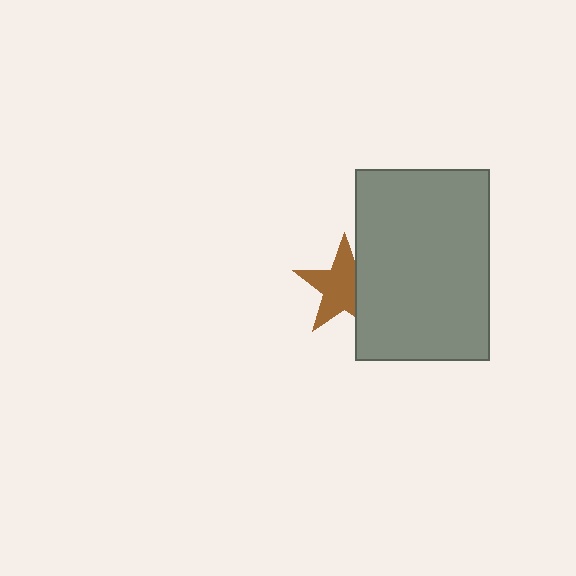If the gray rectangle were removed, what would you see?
You would see the complete brown star.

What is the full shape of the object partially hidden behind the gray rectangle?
The partially hidden object is a brown star.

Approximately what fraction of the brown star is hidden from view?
Roughly 30% of the brown star is hidden behind the gray rectangle.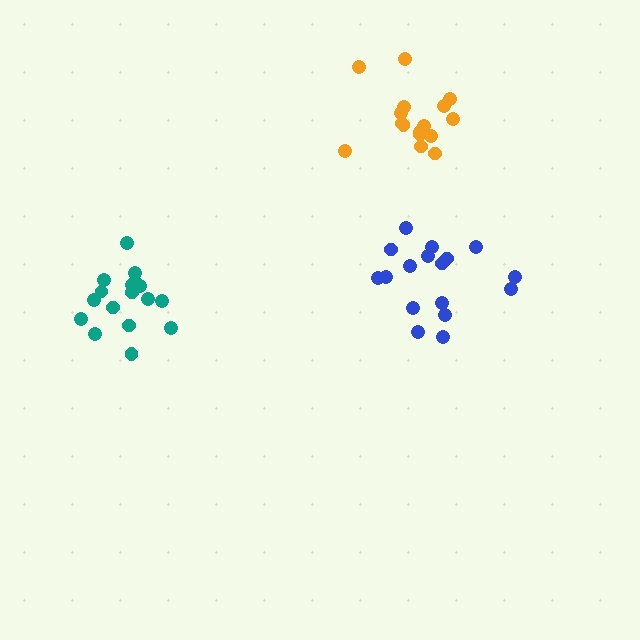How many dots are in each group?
Group 1: 17 dots, Group 2: 17 dots, Group 3: 16 dots (50 total).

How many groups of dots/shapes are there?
There are 3 groups.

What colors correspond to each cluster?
The clusters are colored: teal, blue, orange.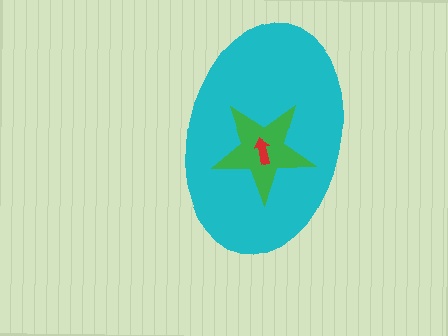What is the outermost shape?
The cyan ellipse.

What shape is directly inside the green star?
The red arrow.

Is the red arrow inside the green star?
Yes.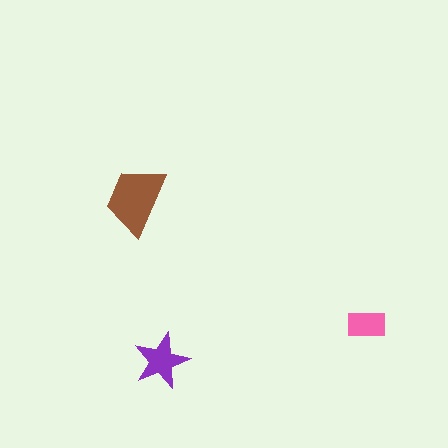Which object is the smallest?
The pink rectangle.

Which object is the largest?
The brown trapezoid.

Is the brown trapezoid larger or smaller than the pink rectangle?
Larger.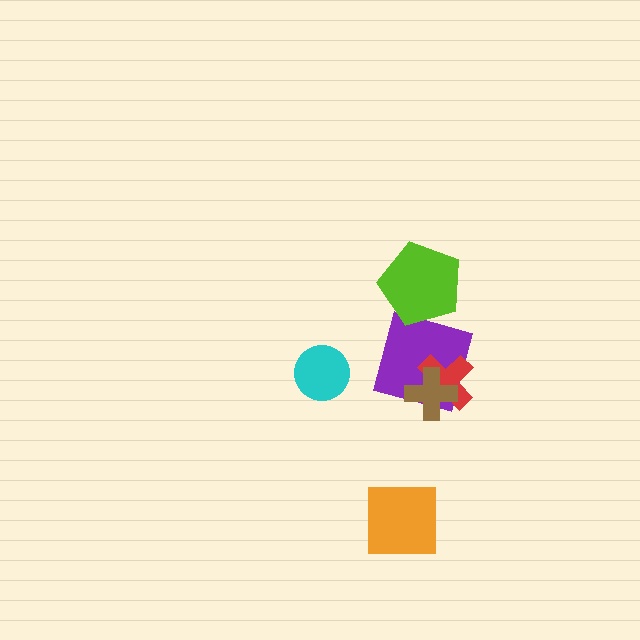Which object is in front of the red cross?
The brown cross is in front of the red cross.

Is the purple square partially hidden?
Yes, it is partially covered by another shape.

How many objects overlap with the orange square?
0 objects overlap with the orange square.